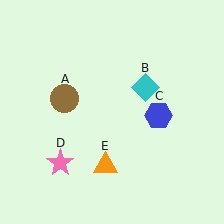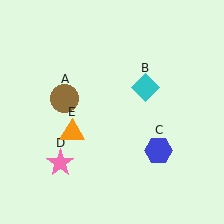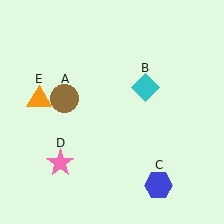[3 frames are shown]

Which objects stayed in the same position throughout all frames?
Brown circle (object A) and cyan diamond (object B) and pink star (object D) remained stationary.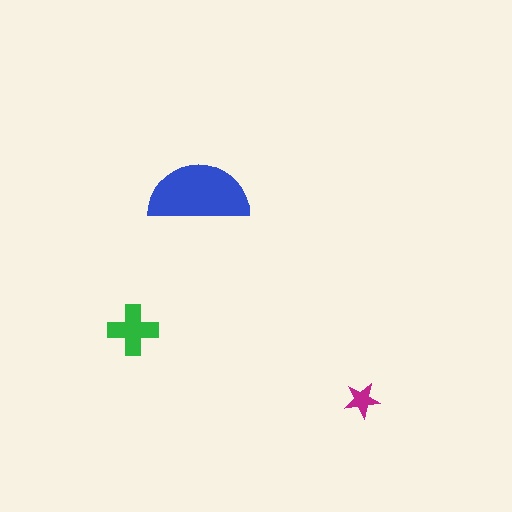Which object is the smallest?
The magenta star.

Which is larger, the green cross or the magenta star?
The green cross.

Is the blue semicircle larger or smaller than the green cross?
Larger.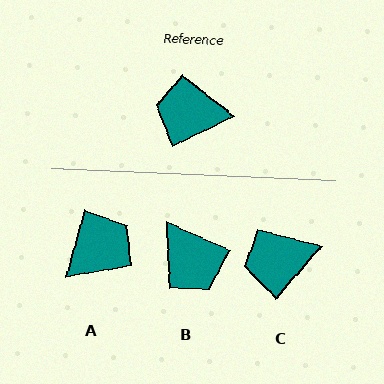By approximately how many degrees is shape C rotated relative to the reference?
Approximately 22 degrees counter-clockwise.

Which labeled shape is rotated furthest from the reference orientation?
A, about 133 degrees away.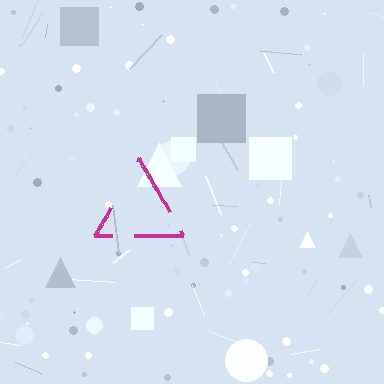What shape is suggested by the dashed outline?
The dashed outline suggests a triangle.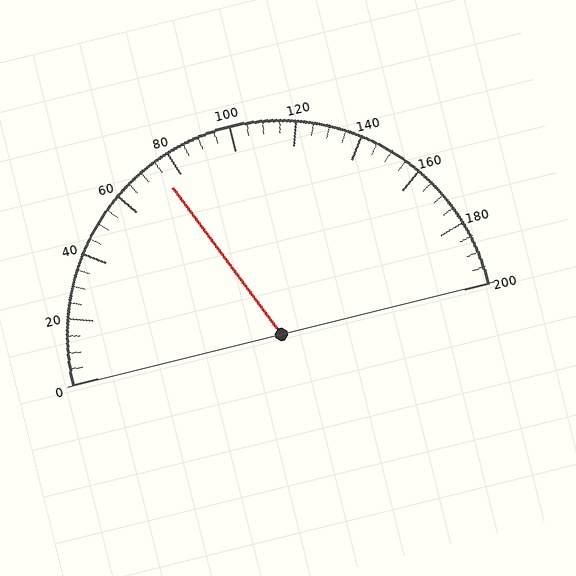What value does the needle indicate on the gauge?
The needle indicates approximately 75.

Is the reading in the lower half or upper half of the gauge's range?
The reading is in the lower half of the range (0 to 200).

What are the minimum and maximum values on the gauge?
The gauge ranges from 0 to 200.